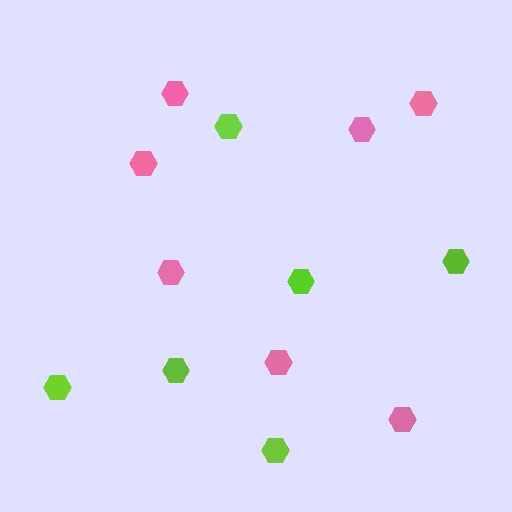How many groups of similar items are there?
There are 2 groups: one group of pink hexagons (7) and one group of lime hexagons (6).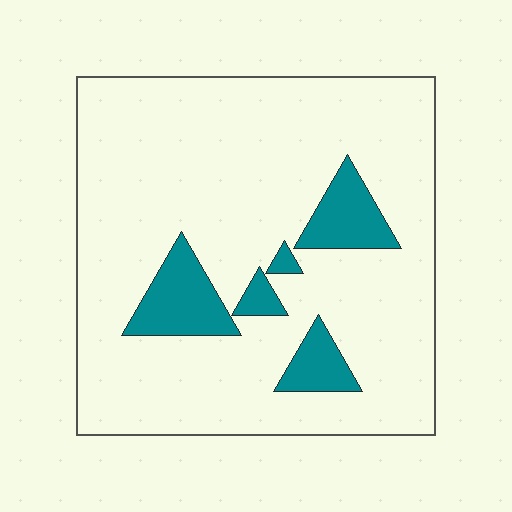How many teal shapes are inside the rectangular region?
5.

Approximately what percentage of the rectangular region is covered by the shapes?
Approximately 15%.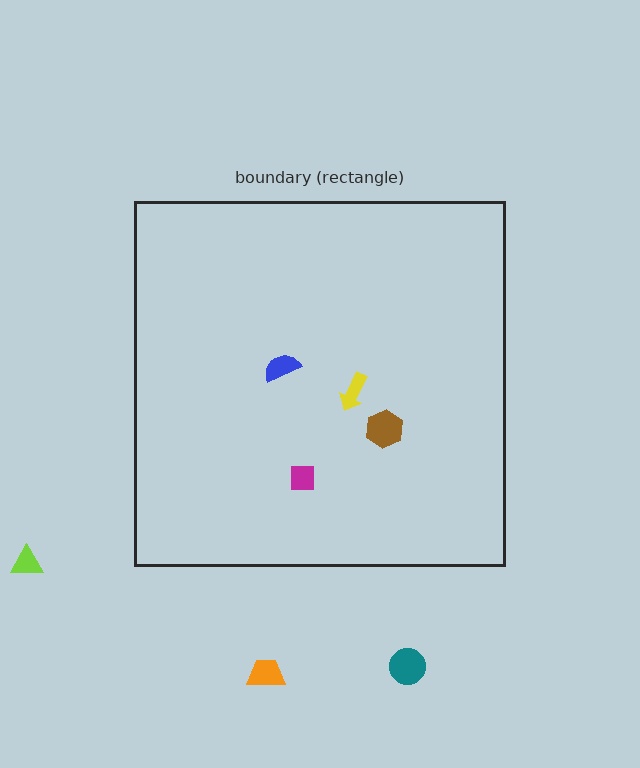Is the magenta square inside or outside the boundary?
Inside.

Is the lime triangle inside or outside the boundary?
Outside.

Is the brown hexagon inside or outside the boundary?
Inside.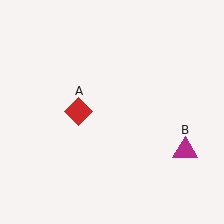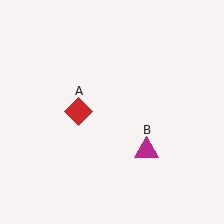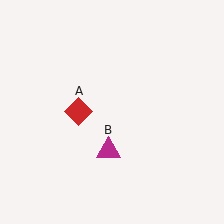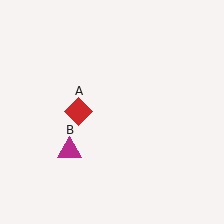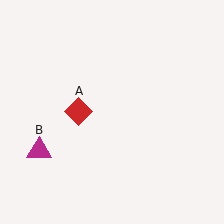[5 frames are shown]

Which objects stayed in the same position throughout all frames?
Red diamond (object A) remained stationary.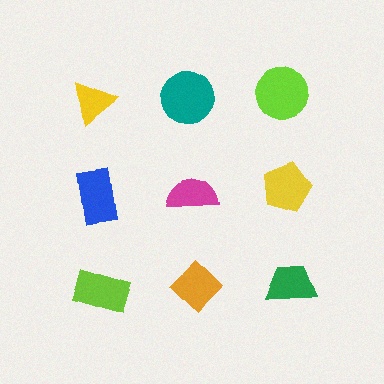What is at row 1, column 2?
A teal circle.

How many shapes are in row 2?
3 shapes.